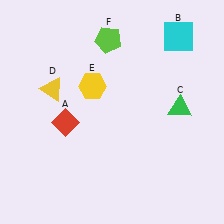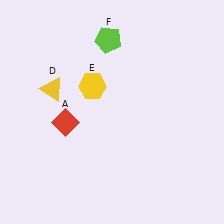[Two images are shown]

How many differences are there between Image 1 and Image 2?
There are 2 differences between the two images.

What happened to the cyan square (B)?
The cyan square (B) was removed in Image 2. It was in the top-right area of Image 1.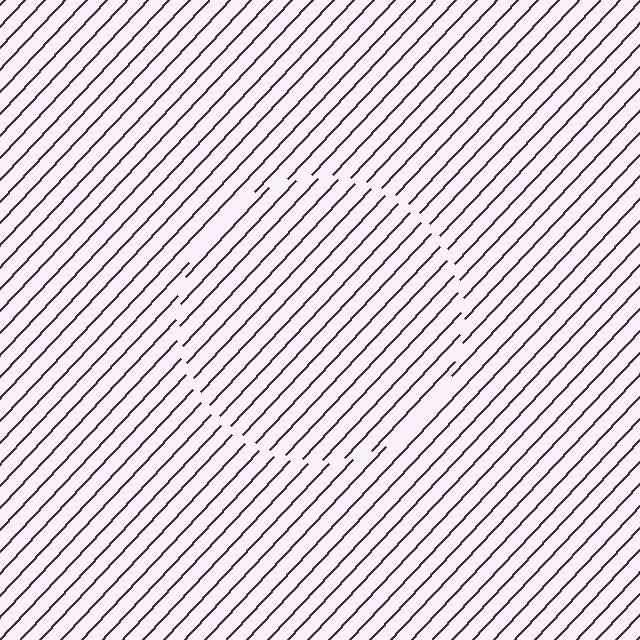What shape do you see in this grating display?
An illusory circle. The interior of the shape contains the same grating, shifted by half a period — the contour is defined by the phase discontinuity where line-ends from the inner and outer gratings abut.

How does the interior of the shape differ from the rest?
The interior of the shape contains the same grating, shifted by half a period — the contour is defined by the phase discontinuity where line-ends from the inner and outer gratings abut.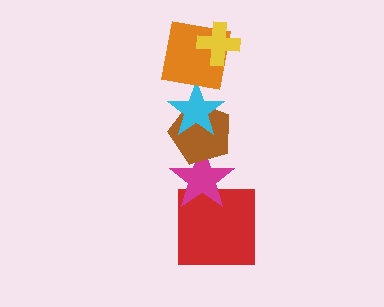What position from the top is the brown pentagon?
The brown pentagon is 4th from the top.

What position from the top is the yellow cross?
The yellow cross is 1st from the top.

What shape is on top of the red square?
The magenta star is on top of the red square.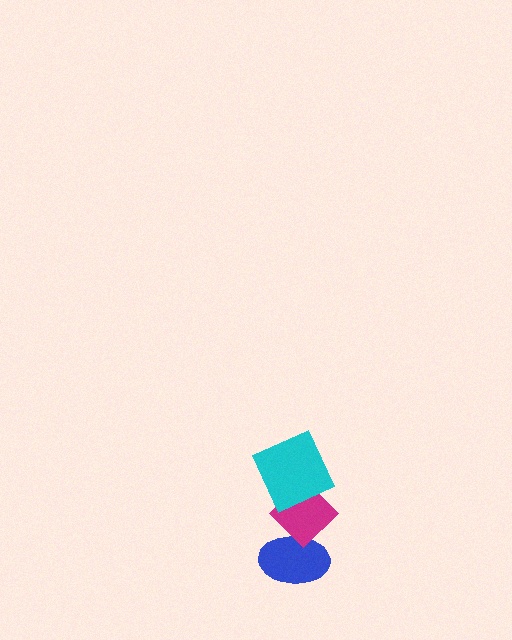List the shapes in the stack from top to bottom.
From top to bottom: the cyan square, the magenta diamond, the blue ellipse.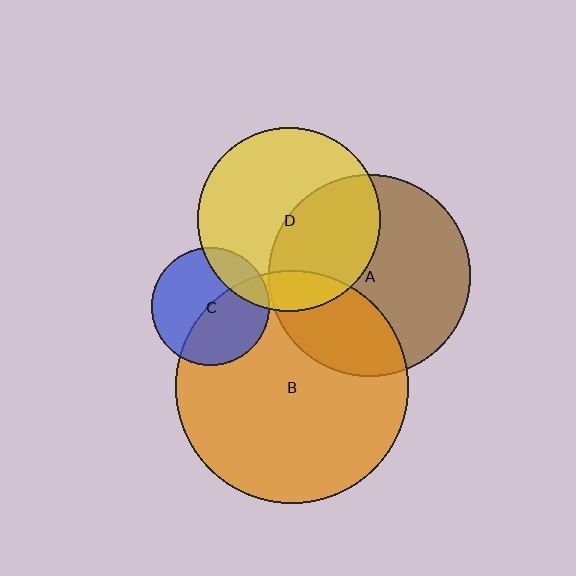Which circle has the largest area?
Circle B (orange).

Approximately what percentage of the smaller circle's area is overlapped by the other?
Approximately 20%.